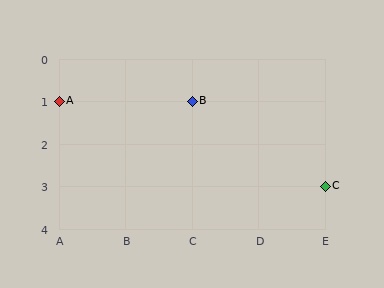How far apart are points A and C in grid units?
Points A and C are 4 columns and 2 rows apart (about 4.5 grid units diagonally).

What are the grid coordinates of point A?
Point A is at grid coordinates (A, 1).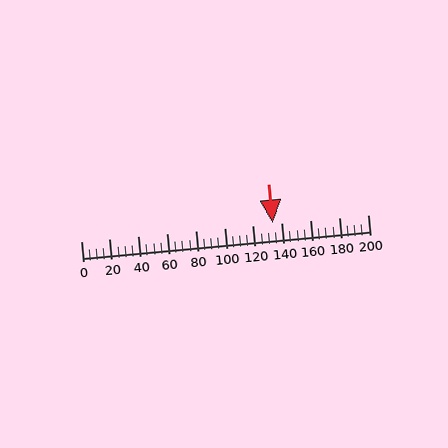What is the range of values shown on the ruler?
The ruler shows values from 0 to 200.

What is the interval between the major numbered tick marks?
The major tick marks are spaced 20 units apart.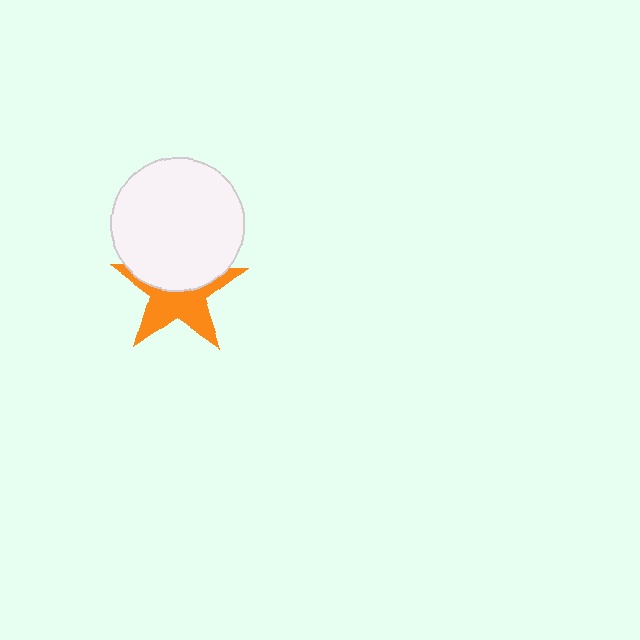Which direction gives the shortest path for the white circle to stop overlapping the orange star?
Moving up gives the shortest separation.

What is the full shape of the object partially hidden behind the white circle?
The partially hidden object is an orange star.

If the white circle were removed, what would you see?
You would see the complete orange star.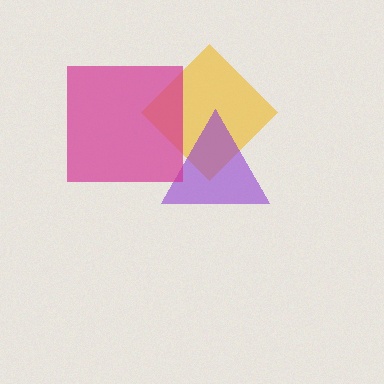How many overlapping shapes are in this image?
There are 3 overlapping shapes in the image.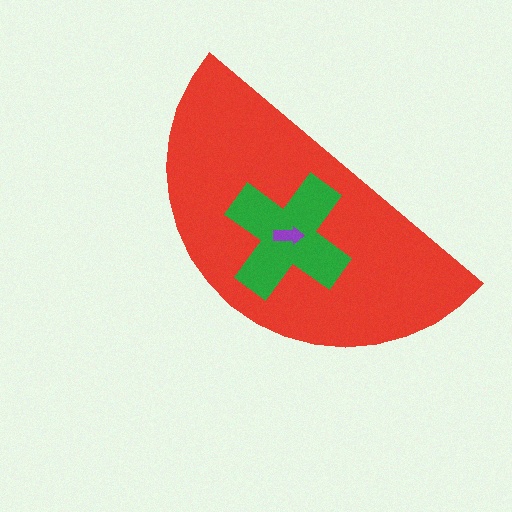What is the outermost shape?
The red semicircle.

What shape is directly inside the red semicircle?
The green cross.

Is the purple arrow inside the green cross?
Yes.